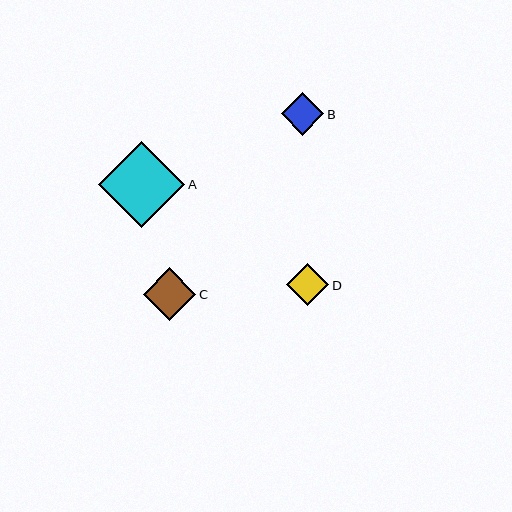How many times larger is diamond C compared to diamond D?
Diamond C is approximately 1.3 times the size of diamond D.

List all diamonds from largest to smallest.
From largest to smallest: A, C, B, D.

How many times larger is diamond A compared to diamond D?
Diamond A is approximately 2.1 times the size of diamond D.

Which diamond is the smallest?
Diamond D is the smallest with a size of approximately 42 pixels.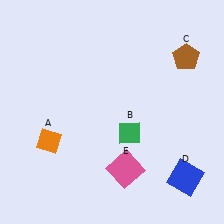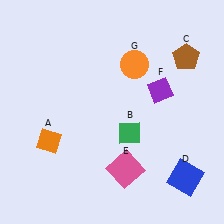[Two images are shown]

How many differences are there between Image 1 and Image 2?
There are 2 differences between the two images.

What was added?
A purple diamond (F), an orange circle (G) were added in Image 2.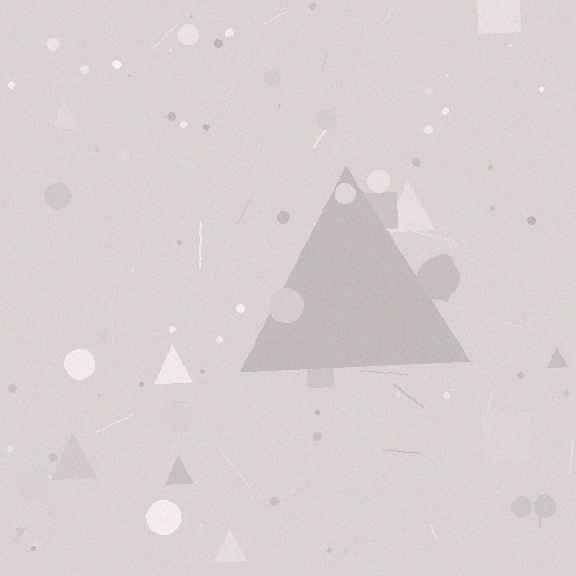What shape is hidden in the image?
A triangle is hidden in the image.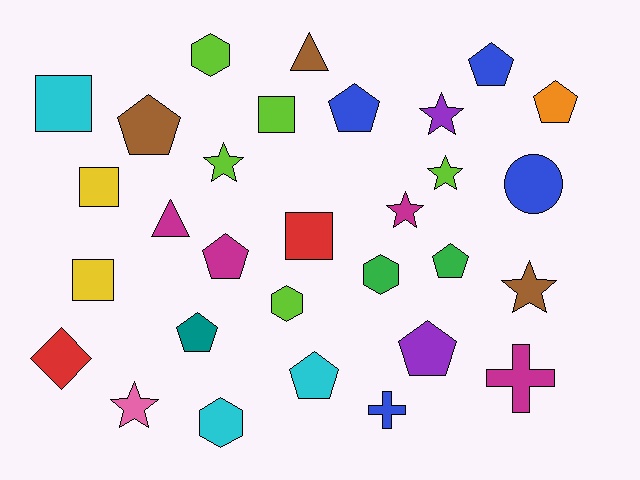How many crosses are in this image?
There are 2 crosses.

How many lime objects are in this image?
There are 5 lime objects.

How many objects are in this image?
There are 30 objects.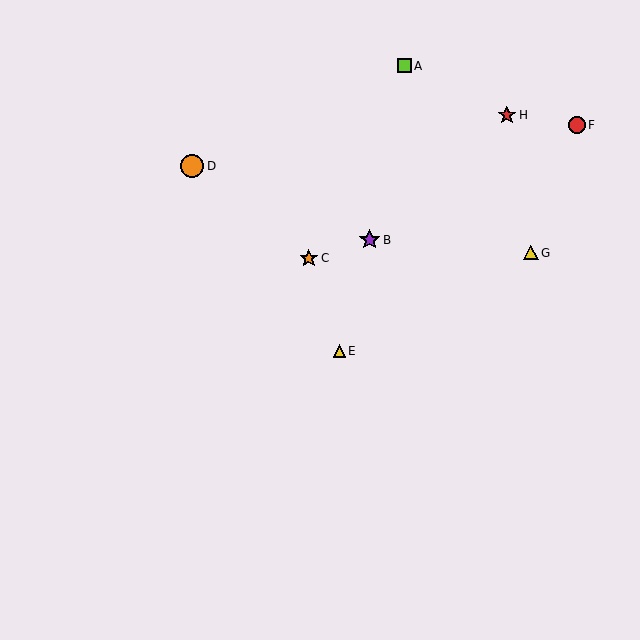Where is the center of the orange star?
The center of the orange star is at (309, 258).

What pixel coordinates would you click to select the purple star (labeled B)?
Click at (370, 240) to select the purple star B.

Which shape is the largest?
The orange circle (labeled D) is the largest.